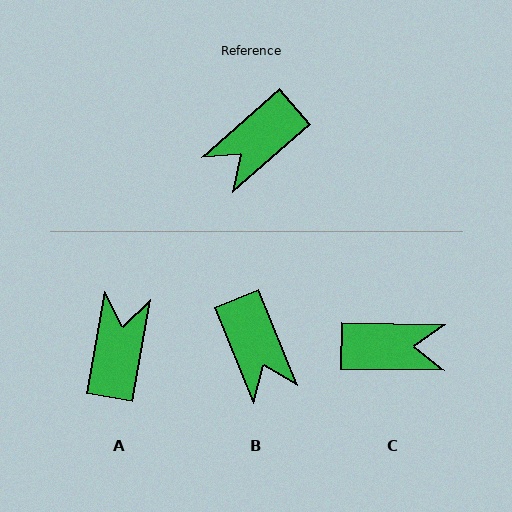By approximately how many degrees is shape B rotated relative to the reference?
Approximately 71 degrees counter-clockwise.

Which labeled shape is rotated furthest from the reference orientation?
A, about 141 degrees away.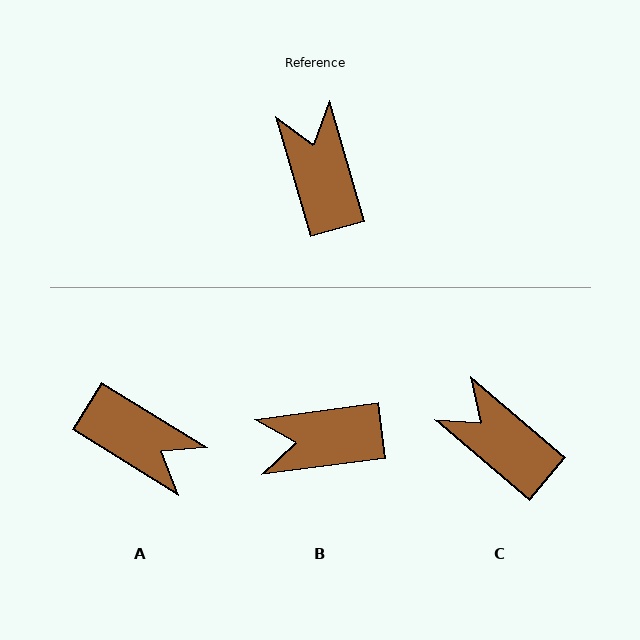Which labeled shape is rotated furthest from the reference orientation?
A, about 138 degrees away.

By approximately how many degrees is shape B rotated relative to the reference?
Approximately 81 degrees counter-clockwise.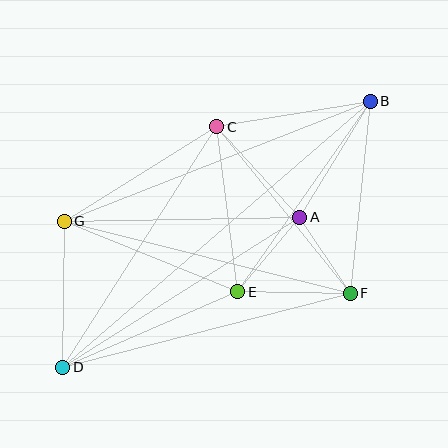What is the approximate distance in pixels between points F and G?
The distance between F and G is approximately 295 pixels.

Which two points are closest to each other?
Points A and F are closest to each other.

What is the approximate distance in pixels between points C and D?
The distance between C and D is approximately 285 pixels.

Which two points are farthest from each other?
Points B and D are farthest from each other.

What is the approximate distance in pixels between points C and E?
The distance between C and E is approximately 166 pixels.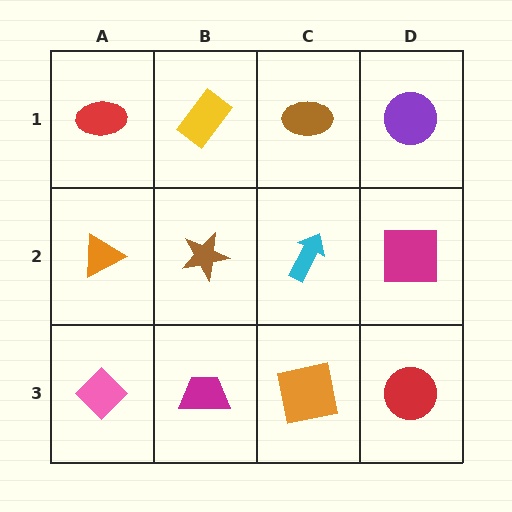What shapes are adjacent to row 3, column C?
A cyan arrow (row 2, column C), a magenta trapezoid (row 3, column B), a red circle (row 3, column D).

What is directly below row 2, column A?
A pink diamond.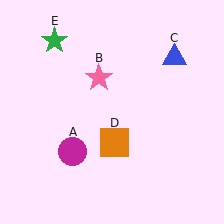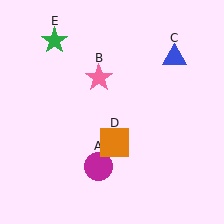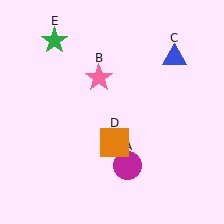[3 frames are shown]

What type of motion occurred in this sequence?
The magenta circle (object A) rotated counterclockwise around the center of the scene.